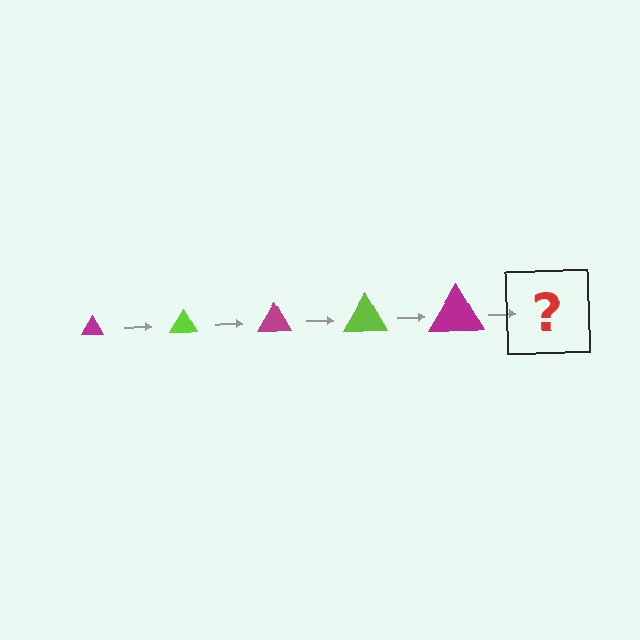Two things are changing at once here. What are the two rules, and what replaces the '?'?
The two rules are that the triangle grows larger each step and the color cycles through magenta and lime. The '?' should be a lime triangle, larger than the previous one.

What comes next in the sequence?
The next element should be a lime triangle, larger than the previous one.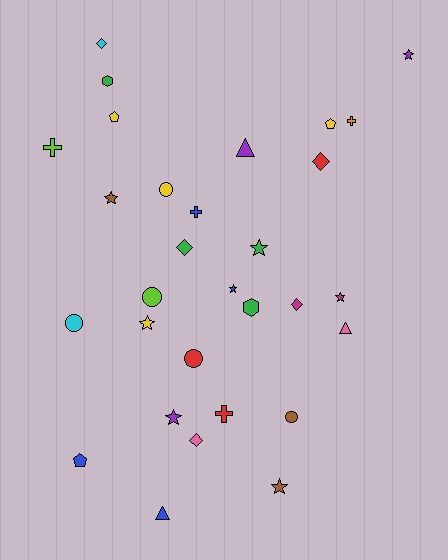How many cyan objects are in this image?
There are 2 cyan objects.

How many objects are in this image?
There are 30 objects.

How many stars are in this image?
There are 8 stars.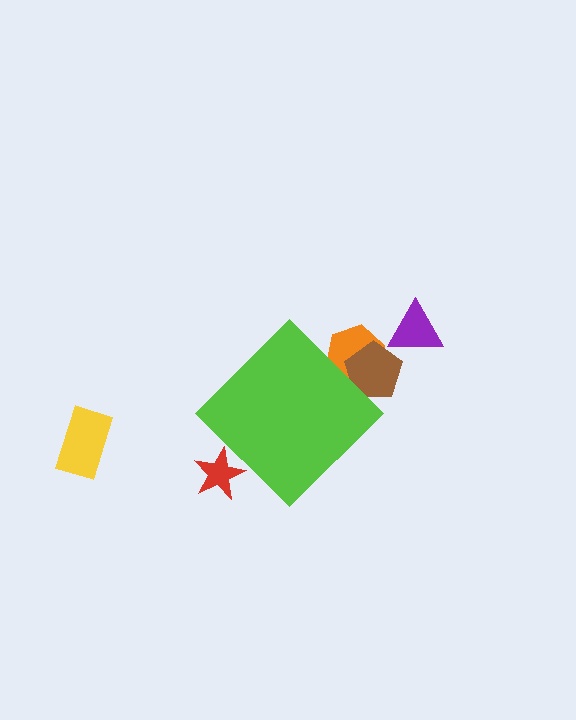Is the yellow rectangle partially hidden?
No, the yellow rectangle is fully visible.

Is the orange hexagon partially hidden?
Yes, the orange hexagon is partially hidden behind the lime diamond.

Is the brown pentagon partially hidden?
Yes, the brown pentagon is partially hidden behind the lime diamond.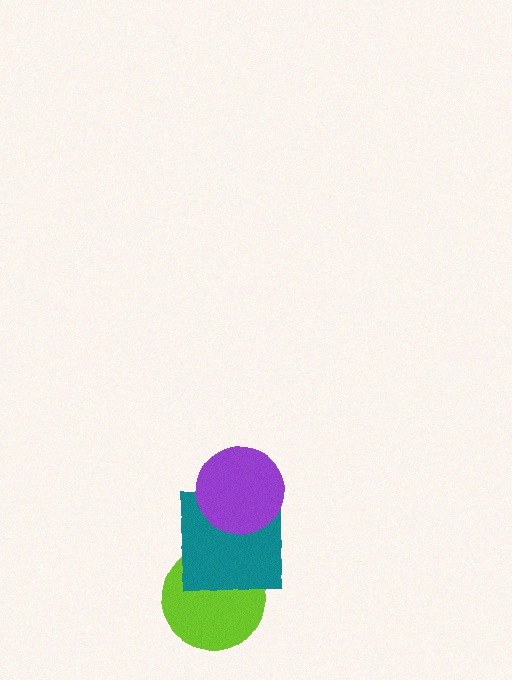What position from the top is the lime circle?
The lime circle is 3rd from the top.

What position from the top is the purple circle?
The purple circle is 1st from the top.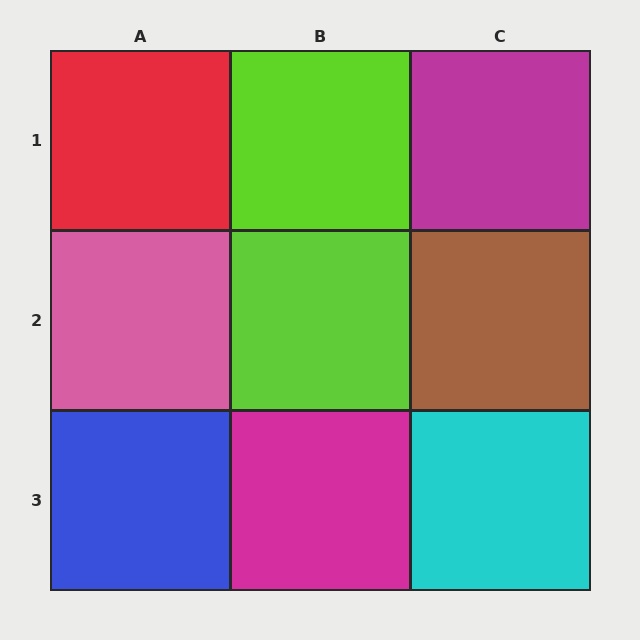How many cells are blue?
1 cell is blue.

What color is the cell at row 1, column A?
Red.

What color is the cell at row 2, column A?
Pink.